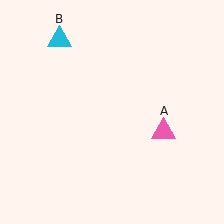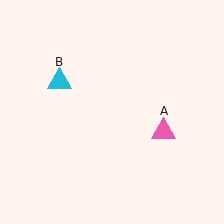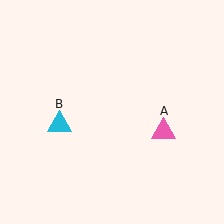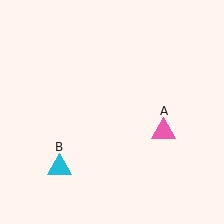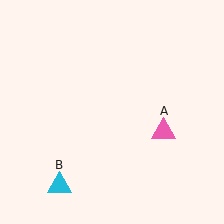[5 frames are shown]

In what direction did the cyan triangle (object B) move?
The cyan triangle (object B) moved down.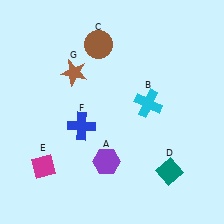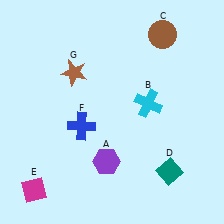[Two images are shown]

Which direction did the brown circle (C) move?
The brown circle (C) moved right.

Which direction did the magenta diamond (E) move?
The magenta diamond (E) moved down.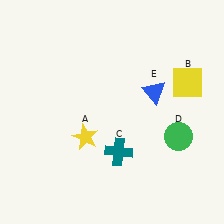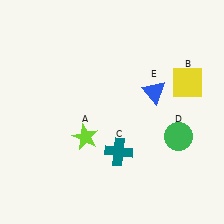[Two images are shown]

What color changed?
The star (A) changed from yellow in Image 1 to lime in Image 2.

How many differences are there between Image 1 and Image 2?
There is 1 difference between the two images.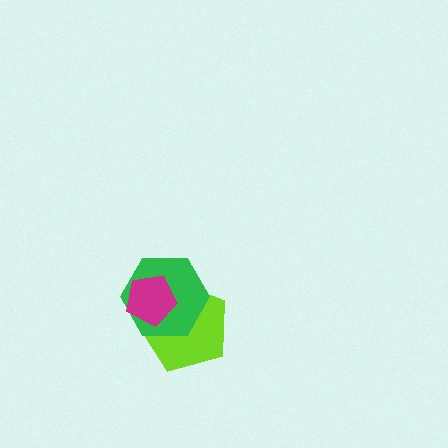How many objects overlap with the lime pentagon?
2 objects overlap with the lime pentagon.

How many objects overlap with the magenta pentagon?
2 objects overlap with the magenta pentagon.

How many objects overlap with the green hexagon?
2 objects overlap with the green hexagon.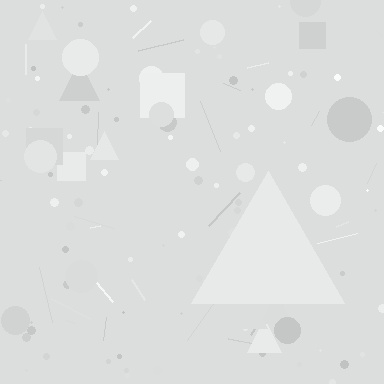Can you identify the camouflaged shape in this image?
The camouflaged shape is a triangle.